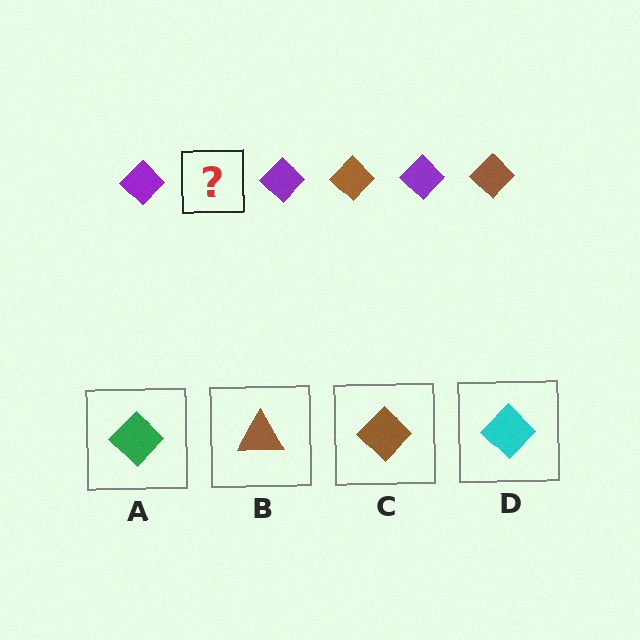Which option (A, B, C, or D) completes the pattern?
C.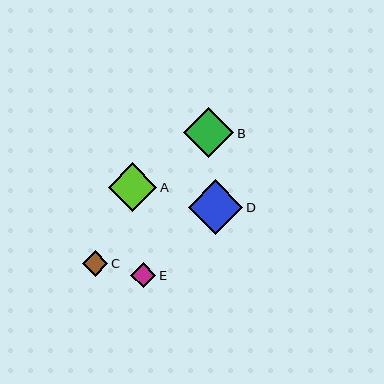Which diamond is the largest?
Diamond D is the largest with a size of approximately 54 pixels.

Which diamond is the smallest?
Diamond E is the smallest with a size of approximately 25 pixels.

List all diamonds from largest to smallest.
From largest to smallest: D, B, A, C, E.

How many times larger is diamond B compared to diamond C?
Diamond B is approximately 2.0 times the size of diamond C.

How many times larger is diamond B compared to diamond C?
Diamond B is approximately 2.0 times the size of diamond C.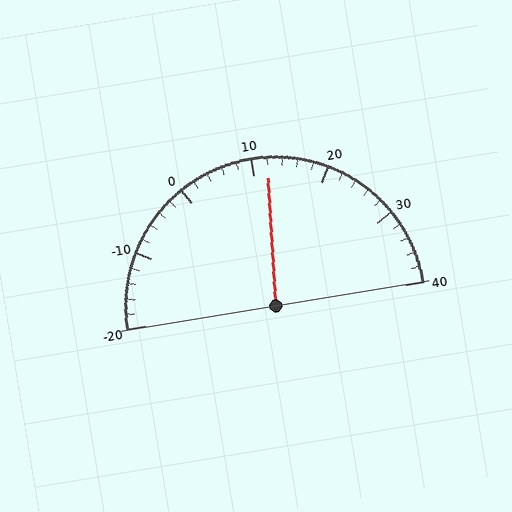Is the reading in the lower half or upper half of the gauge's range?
The reading is in the upper half of the range (-20 to 40).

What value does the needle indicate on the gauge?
The needle indicates approximately 12.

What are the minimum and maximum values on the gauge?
The gauge ranges from -20 to 40.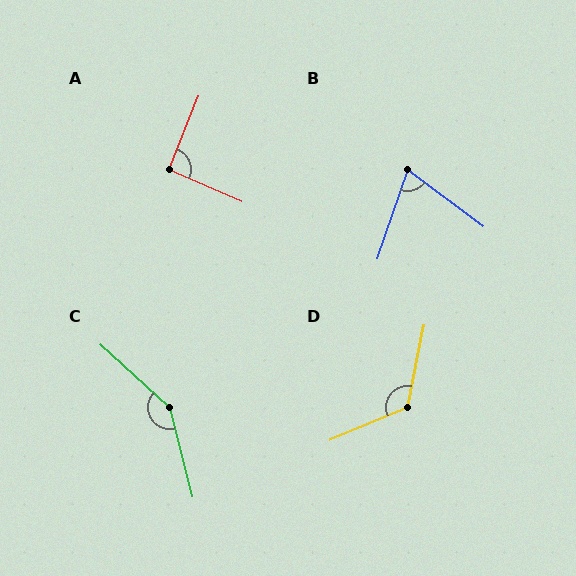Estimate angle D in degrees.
Approximately 124 degrees.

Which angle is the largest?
C, at approximately 147 degrees.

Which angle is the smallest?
B, at approximately 72 degrees.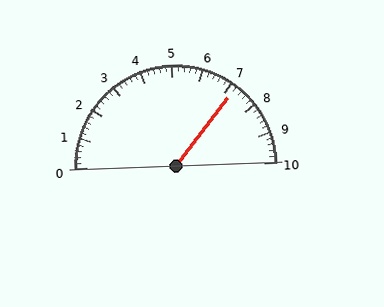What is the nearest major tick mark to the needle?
The nearest major tick mark is 7.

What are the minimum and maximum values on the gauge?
The gauge ranges from 0 to 10.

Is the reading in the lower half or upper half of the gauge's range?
The reading is in the upper half of the range (0 to 10).